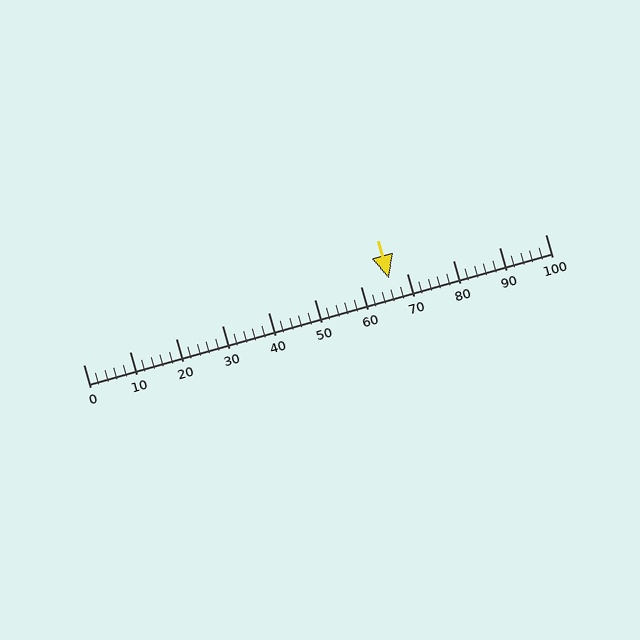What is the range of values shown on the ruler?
The ruler shows values from 0 to 100.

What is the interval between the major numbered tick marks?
The major tick marks are spaced 10 units apart.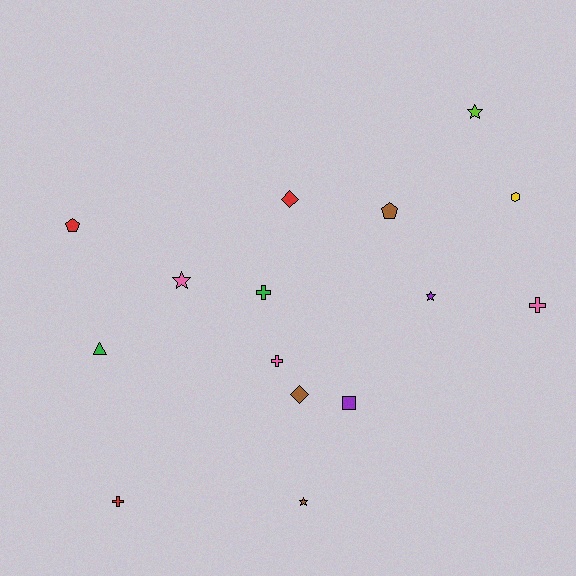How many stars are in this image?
There are 4 stars.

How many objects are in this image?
There are 15 objects.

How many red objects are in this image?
There are 3 red objects.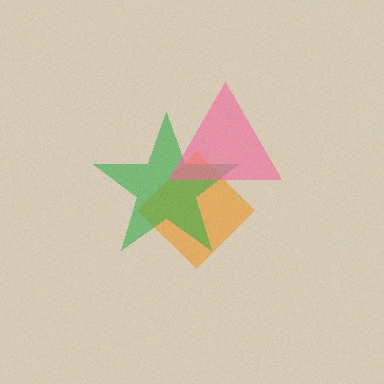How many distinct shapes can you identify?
There are 3 distinct shapes: an orange diamond, a green star, a pink triangle.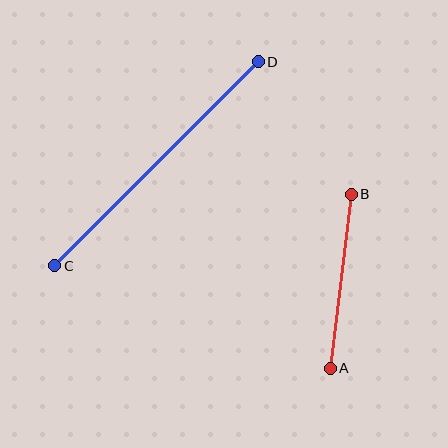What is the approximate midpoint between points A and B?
The midpoint is at approximately (341, 281) pixels.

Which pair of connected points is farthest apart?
Points C and D are farthest apart.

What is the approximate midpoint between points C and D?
The midpoint is at approximately (157, 164) pixels.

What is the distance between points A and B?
The distance is approximately 175 pixels.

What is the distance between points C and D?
The distance is approximately 288 pixels.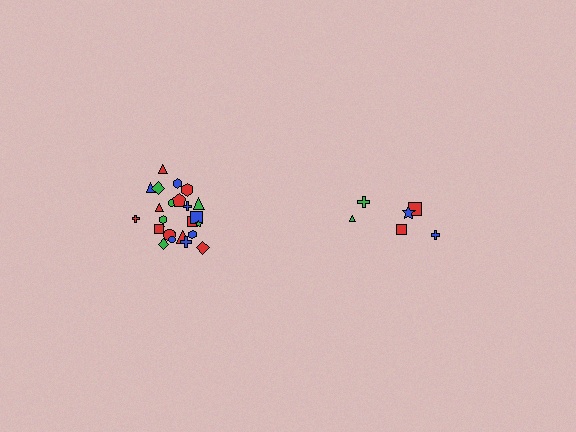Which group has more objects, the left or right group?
The left group.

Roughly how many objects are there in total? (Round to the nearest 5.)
Roughly 30 objects in total.